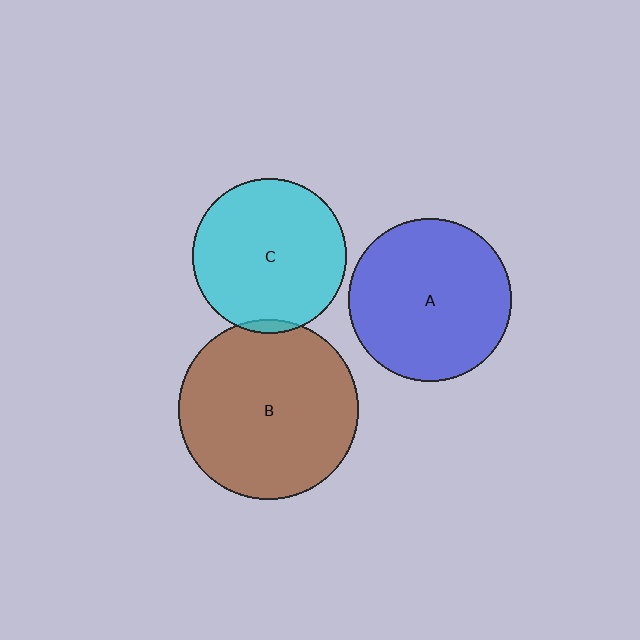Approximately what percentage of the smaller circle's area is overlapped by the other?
Approximately 5%.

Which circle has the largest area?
Circle B (brown).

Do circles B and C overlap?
Yes.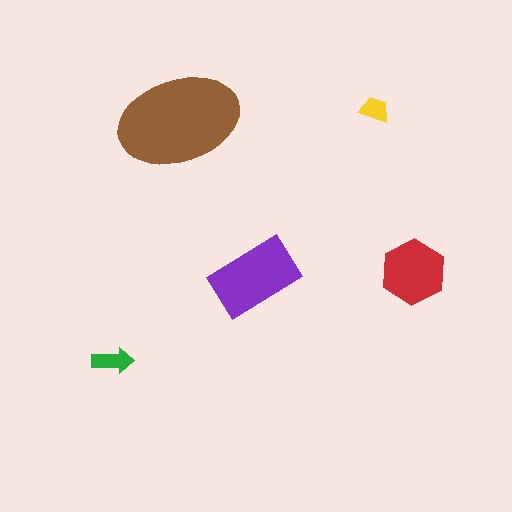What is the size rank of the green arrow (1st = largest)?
4th.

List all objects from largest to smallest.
The brown ellipse, the purple rectangle, the red hexagon, the green arrow, the yellow trapezoid.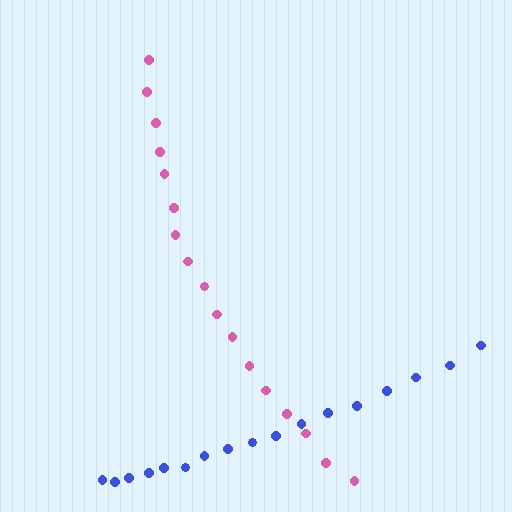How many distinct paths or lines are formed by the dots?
There are 2 distinct paths.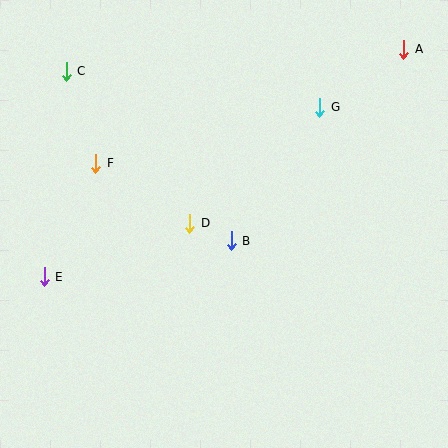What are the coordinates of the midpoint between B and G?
The midpoint between B and G is at (276, 174).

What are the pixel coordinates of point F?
Point F is at (96, 163).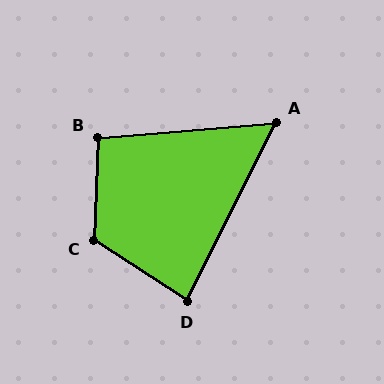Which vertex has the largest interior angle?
C, at approximately 121 degrees.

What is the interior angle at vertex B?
Approximately 96 degrees (obtuse).